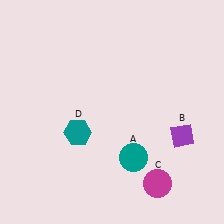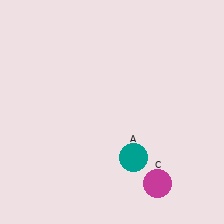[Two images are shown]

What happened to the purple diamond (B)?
The purple diamond (B) was removed in Image 2. It was in the bottom-right area of Image 1.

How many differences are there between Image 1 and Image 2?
There are 2 differences between the two images.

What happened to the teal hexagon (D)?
The teal hexagon (D) was removed in Image 2. It was in the bottom-left area of Image 1.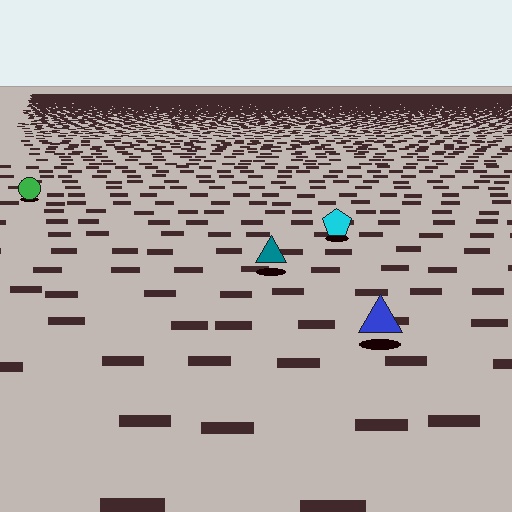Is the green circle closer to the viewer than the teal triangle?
No. The teal triangle is closer — you can tell from the texture gradient: the ground texture is coarser near it.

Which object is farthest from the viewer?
The green circle is farthest from the viewer. It appears smaller and the ground texture around it is denser.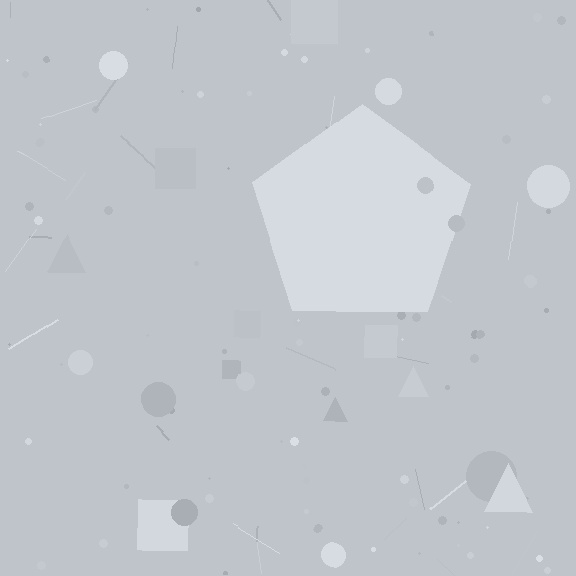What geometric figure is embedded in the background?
A pentagon is embedded in the background.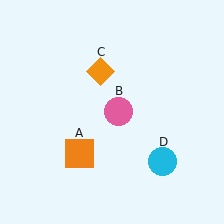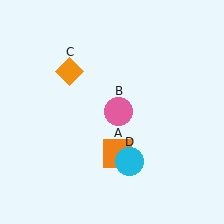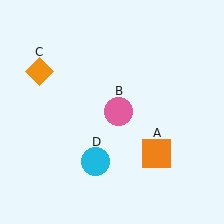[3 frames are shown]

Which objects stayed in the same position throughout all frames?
Pink circle (object B) remained stationary.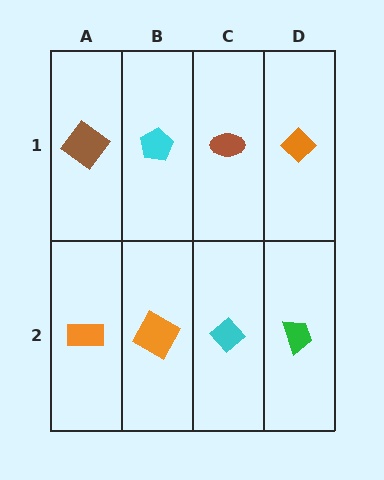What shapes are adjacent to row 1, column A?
An orange rectangle (row 2, column A), a cyan pentagon (row 1, column B).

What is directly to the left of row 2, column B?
An orange rectangle.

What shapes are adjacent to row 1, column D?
A green trapezoid (row 2, column D), a brown ellipse (row 1, column C).